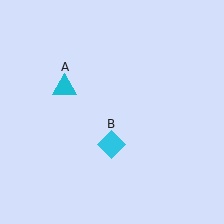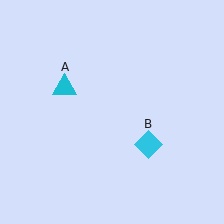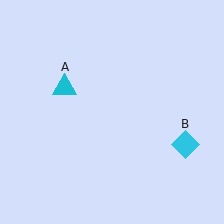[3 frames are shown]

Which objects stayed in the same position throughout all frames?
Cyan triangle (object A) remained stationary.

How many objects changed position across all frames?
1 object changed position: cyan diamond (object B).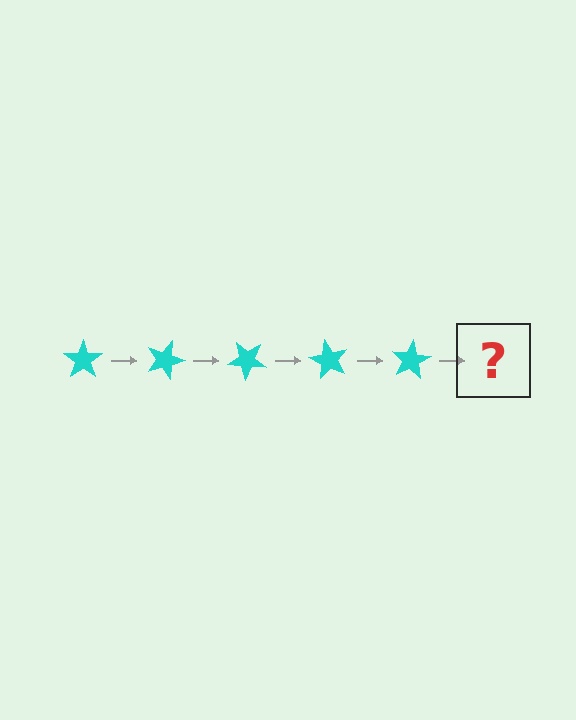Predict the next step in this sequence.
The next step is a cyan star rotated 100 degrees.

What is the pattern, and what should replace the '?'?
The pattern is that the star rotates 20 degrees each step. The '?' should be a cyan star rotated 100 degrees.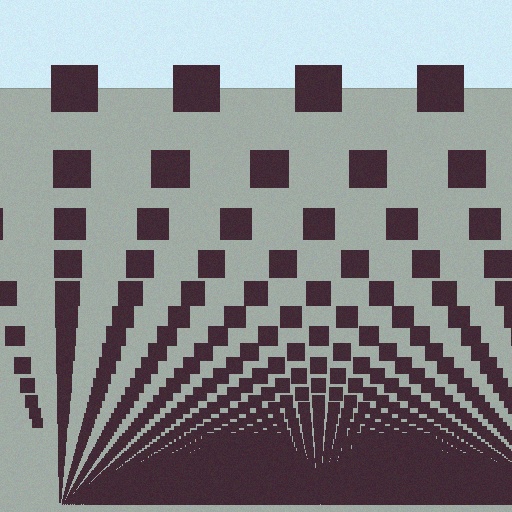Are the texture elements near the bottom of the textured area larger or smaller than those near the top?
Smaller. The gradient is inverted — elements near the bottom are smaller and denser.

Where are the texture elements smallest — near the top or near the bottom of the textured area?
Near the bottom.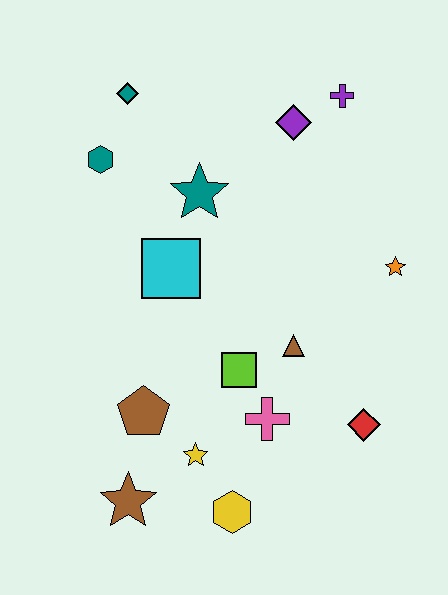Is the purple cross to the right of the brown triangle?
Yes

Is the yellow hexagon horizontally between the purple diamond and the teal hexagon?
Yes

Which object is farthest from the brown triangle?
The teal diamond is farthest from the brown triangle.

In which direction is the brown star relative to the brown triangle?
The brown star is to the left of the brown triangle.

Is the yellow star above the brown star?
Yes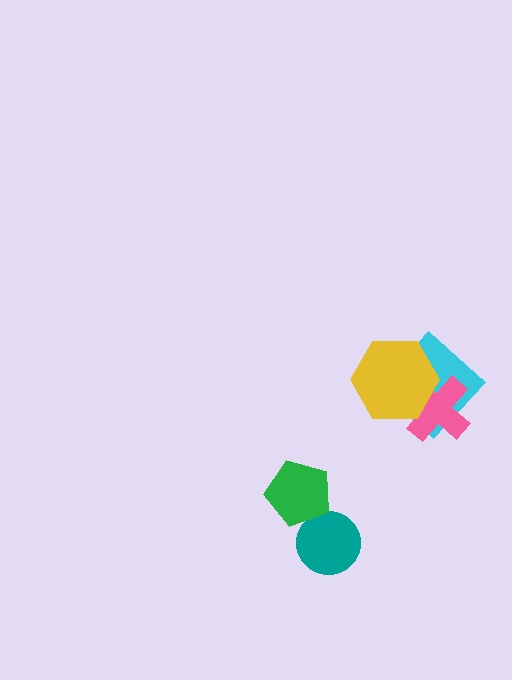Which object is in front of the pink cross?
The yellow hexagon is in front of the pink cross.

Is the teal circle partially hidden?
Yes, it is partially covered by another shape.